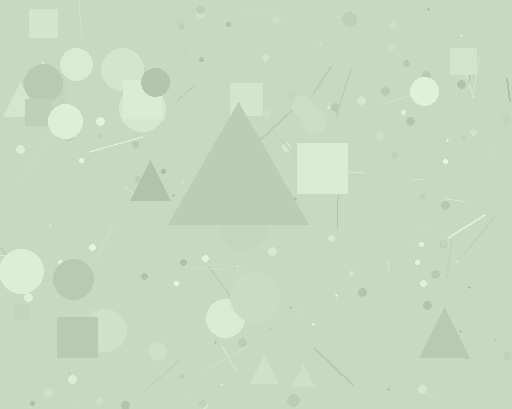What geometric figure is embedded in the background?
A triangle is embedded in the background.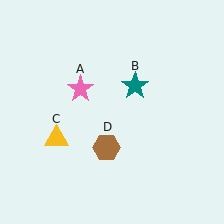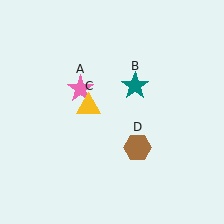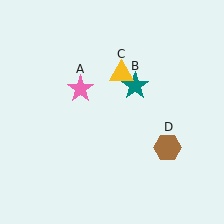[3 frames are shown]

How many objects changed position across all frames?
2 objects changed position: yellow triangle (object C), brown hexagon (object D).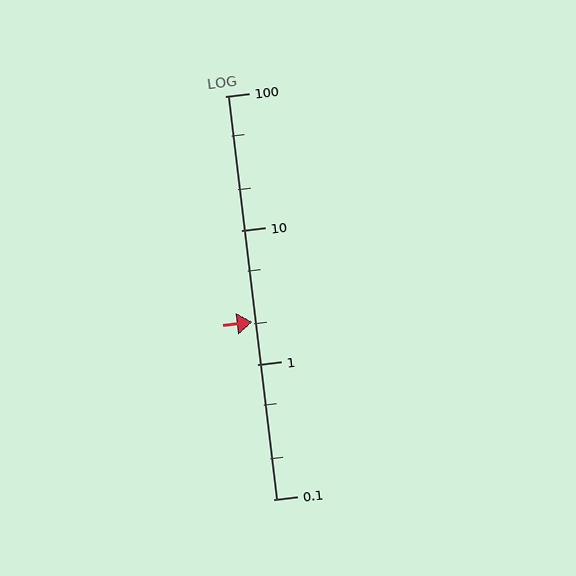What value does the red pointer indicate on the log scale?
The pointer indicates approximately 2.1.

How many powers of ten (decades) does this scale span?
The scale spans 3 decades, from 0.1 to 100.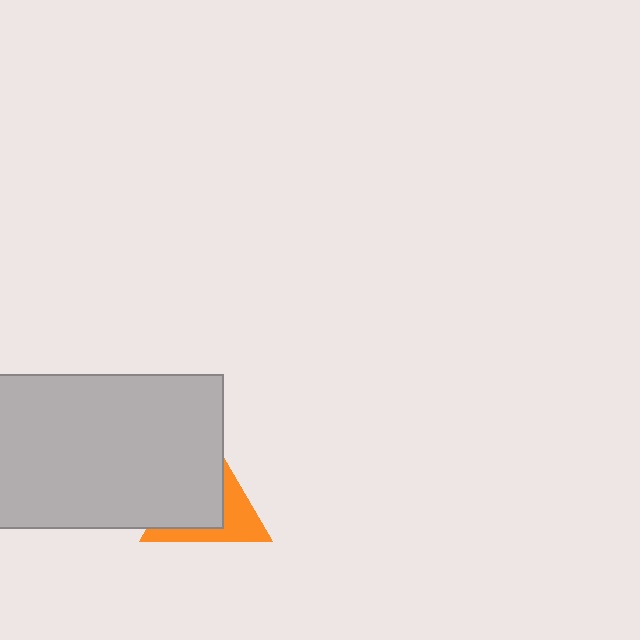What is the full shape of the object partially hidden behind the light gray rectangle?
The partially hidden object is an orange triangle.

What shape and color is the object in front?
The object in front is a light gray rectangle.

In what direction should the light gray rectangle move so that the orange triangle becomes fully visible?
The light gray rectangle should move left. That is the shortest direction to clear the overlap and leave the orange triangle fully visible.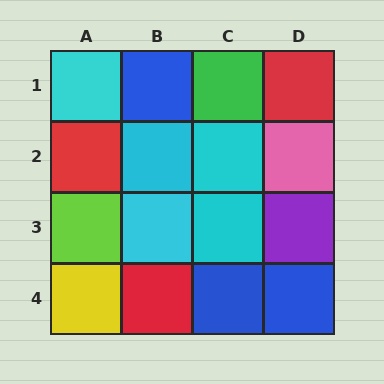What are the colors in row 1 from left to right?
Cyan, blue, green, red.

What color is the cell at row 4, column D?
Blue.